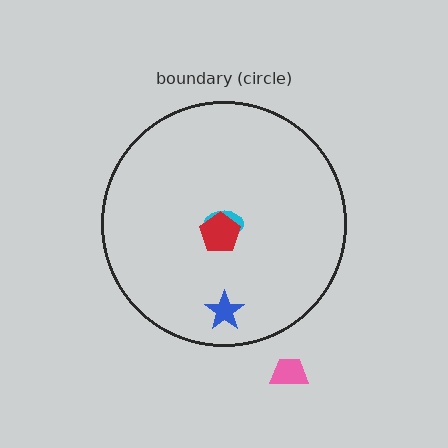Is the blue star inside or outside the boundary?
Inside.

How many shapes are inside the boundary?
3 inside, 1 outside.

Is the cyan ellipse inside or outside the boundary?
Inside.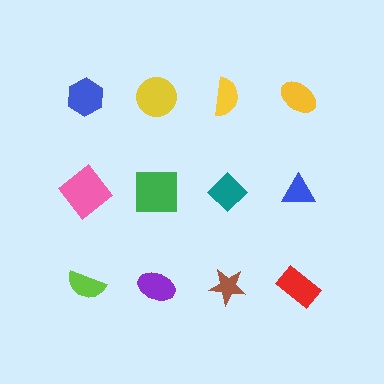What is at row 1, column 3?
A yellow semicircle.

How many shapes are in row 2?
4 shapes.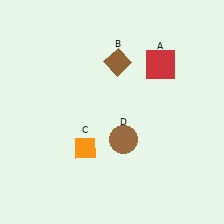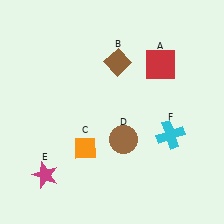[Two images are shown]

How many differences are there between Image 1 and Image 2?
There are 2 differences between the two images.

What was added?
A magenta star (E), a cyan cross (F) were added in Image 2.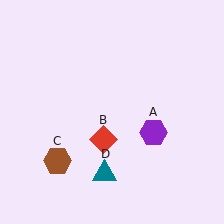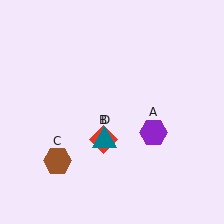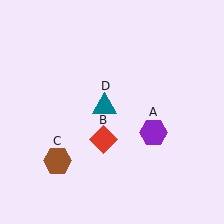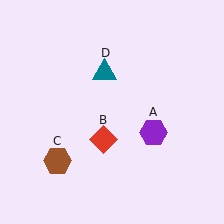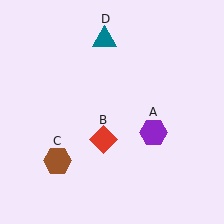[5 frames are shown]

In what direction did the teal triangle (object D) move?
The teal triangle (object D) moved up.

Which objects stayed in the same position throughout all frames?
Purple hexagon (object A) and red diamond (object B) and brown hexagon (object C) remained stationary.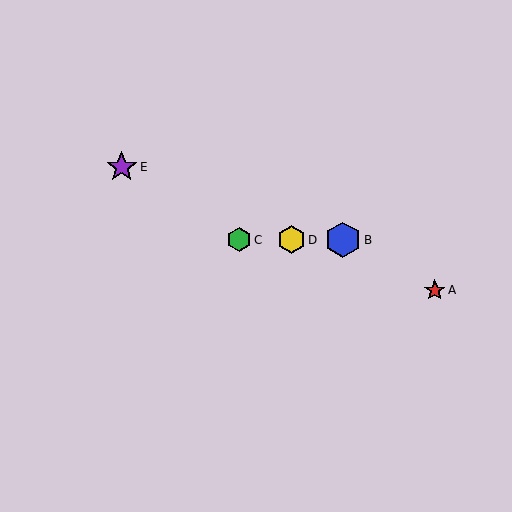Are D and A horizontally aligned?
No, D is at y≈240 and A is at y≈290.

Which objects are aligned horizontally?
Objects B, C, D are aligned horizontally.